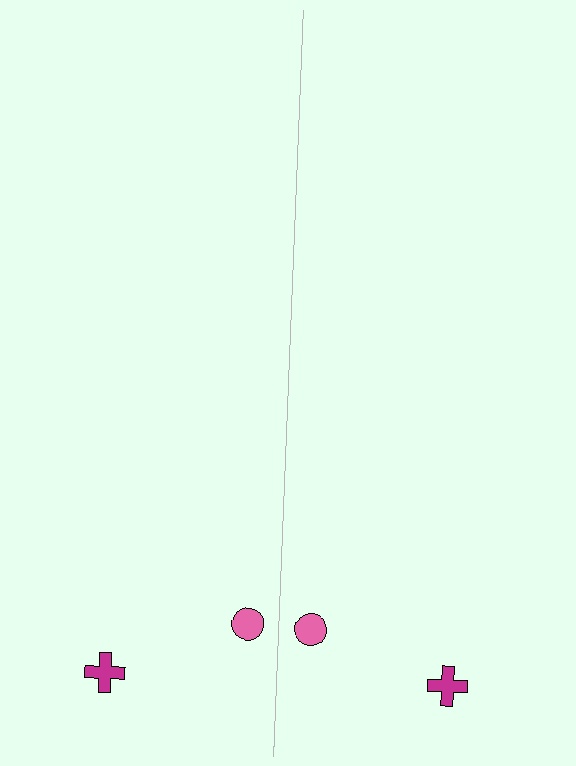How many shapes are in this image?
There are 4 shapes in this image.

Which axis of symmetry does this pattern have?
The pattern has a vertical axis of symmetry running through the center of the image.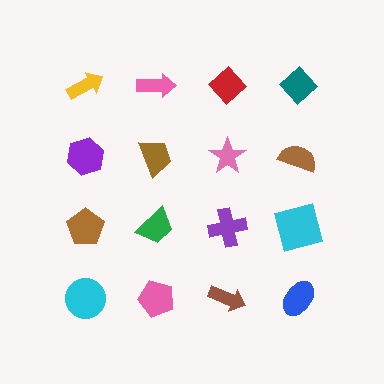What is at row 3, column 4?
A cyan square.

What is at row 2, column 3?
A pink star.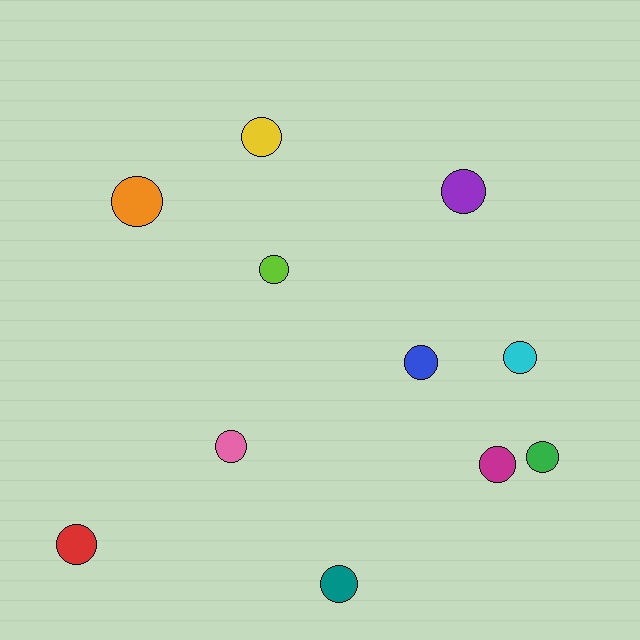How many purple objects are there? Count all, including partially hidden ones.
There is 1 purple object.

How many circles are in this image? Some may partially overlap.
There are 11 circles.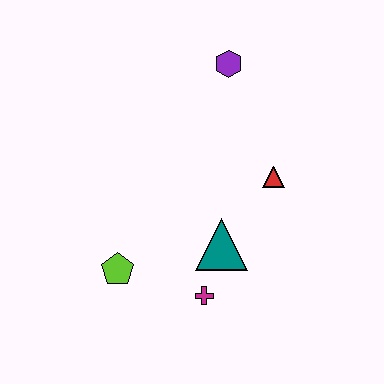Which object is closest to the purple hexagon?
The red triangle is closest to the purple hexagon.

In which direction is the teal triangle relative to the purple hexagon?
The teal triangle is below the purple hexagon.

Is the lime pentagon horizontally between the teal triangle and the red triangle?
No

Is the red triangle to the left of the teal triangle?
No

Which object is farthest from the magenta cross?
The purple hexagon is farthest from the magenta cross.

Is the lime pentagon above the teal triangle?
No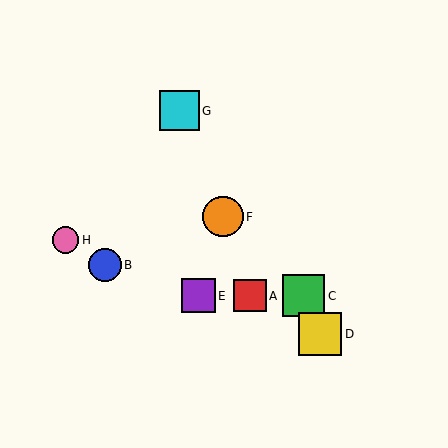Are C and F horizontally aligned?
No, C is at y≈296 and F is at y≈217.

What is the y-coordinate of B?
Object B is at y≈265.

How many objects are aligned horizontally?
3 objects (A, C, E) are aligned horizontally.